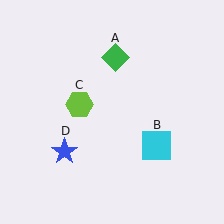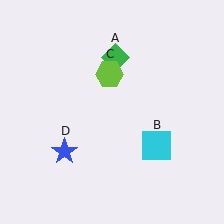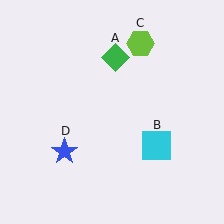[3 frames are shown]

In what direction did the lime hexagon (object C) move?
The lime hexagon (object C) moved up and to the right.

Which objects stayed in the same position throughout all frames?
Green diamond (object A) and cyan square (object B) and blue star (object D) remained stationary.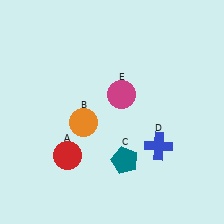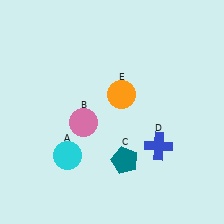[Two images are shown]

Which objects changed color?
A changed from red to cyan. B changed from orange to pink. E changed from magenta to orange.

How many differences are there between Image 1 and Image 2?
There are 3 differences between the two images.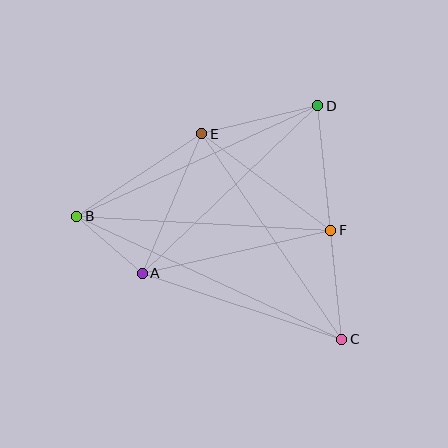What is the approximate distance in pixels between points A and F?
The distance between A and F is approximately 194 pixels.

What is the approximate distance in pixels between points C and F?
The distance between C and F is approximately 110 pixels.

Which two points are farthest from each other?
Points B and C are farthest from each other.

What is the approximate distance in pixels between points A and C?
The distance between A and C is approximately 210 pixels.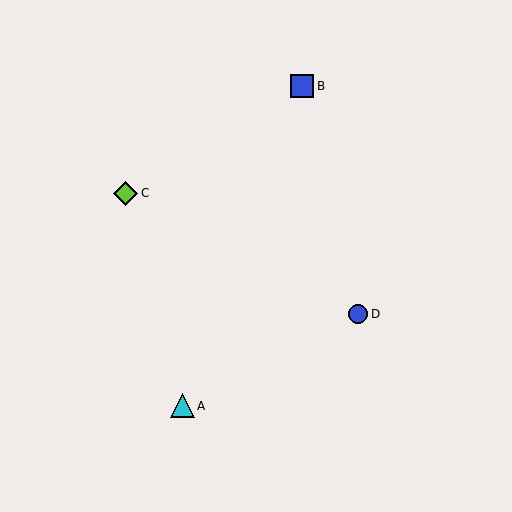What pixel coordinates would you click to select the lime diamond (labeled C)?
Click at (126, 193) to select the lime diamond C.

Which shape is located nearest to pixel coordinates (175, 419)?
The cyan triangle (labeled A) at (182, 406) is nearest to that location.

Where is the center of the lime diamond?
The center of the lime diamond is at (126, 193).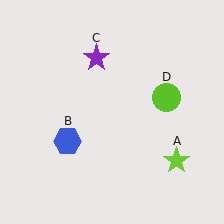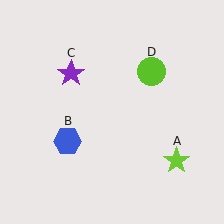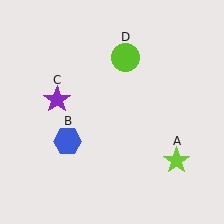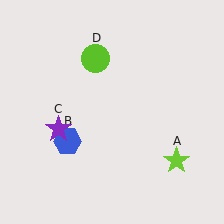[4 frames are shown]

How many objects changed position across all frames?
2 objects changed position: purple star (object C), lime circle (object D).